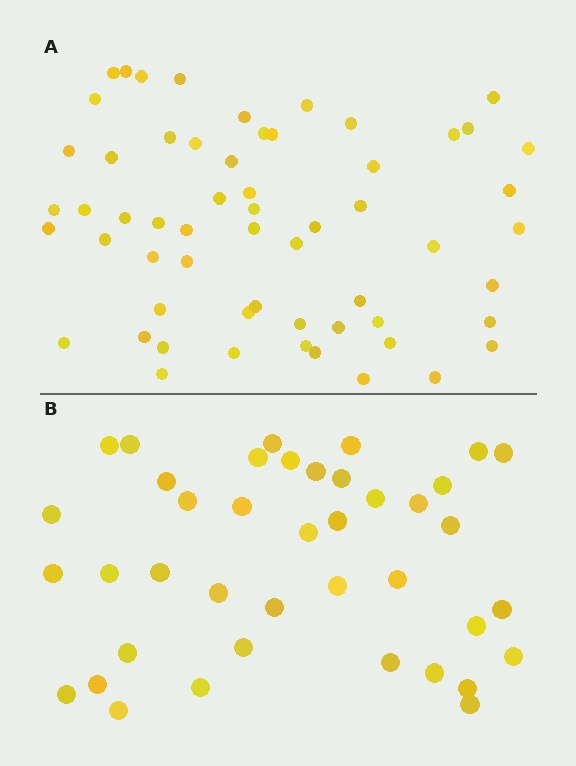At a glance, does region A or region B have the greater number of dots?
Region A (the top region) has more dots.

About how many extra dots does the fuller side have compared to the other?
Region A has approximately 20 more dots than region B.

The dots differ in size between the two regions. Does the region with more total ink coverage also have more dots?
No. Region B has more total ink coverage because its dots are larger, but region A actually contains more individual dots. Total area can be misleading — the number of items is what matters here.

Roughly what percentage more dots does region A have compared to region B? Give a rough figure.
About 50% more.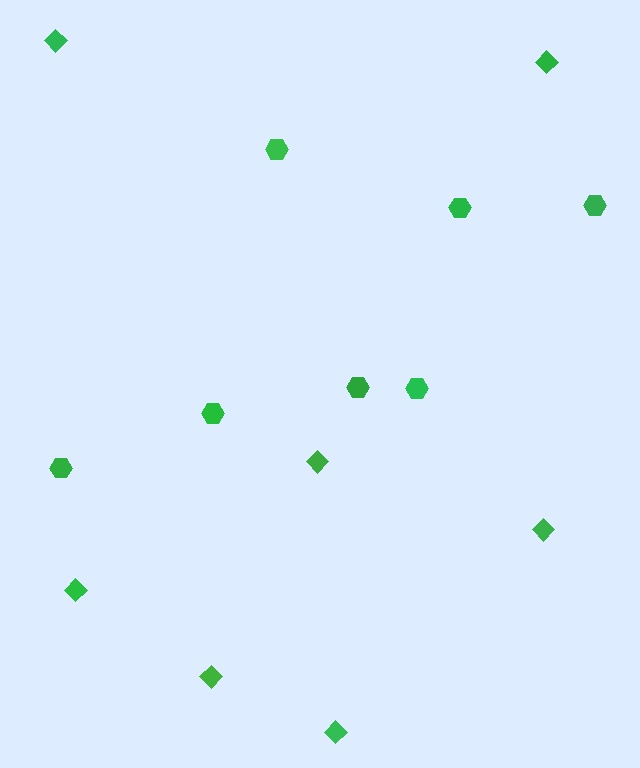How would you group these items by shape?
There are 2 groups: one group of diamonds (7) and one group of hexagons (7).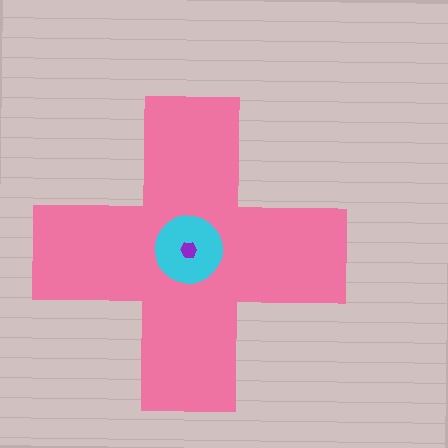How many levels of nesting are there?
3.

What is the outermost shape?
The pink cross.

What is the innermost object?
The purple hexagon.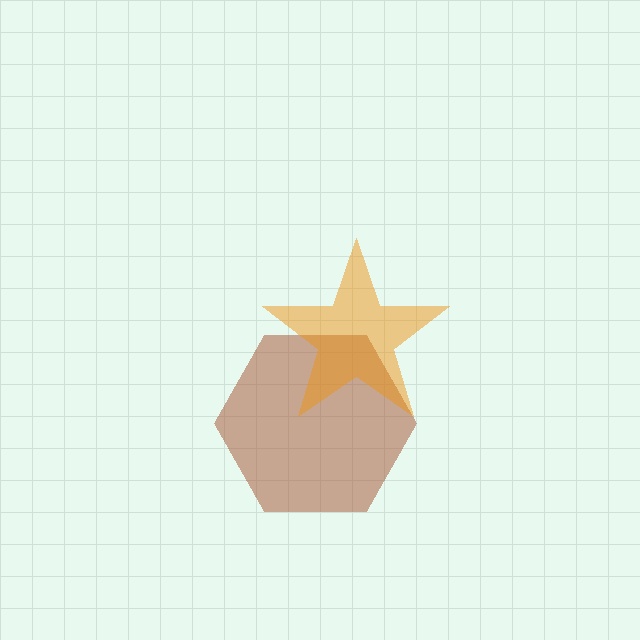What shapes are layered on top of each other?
The layered shapes are: a brown hexagon, an orange star.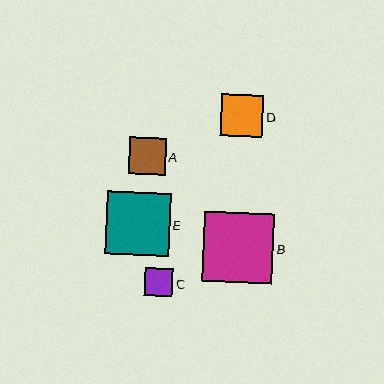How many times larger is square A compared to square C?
Square A is approximately 1.3 times the size of square C.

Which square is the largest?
Square B is the largest with a size of approximately 70 pixels.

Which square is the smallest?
Square C is the smallest with a size of approximately 28 pixels.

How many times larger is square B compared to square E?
Square B is approximately 1.1 times the size of square E.